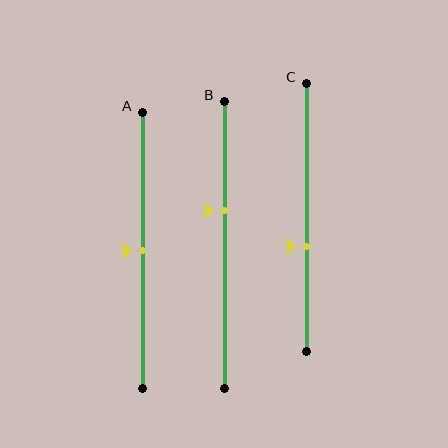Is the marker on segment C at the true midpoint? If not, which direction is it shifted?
No, the marker on segment C is shifted downward by about 11% of the segment length.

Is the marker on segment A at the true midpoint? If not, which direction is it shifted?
Yes, the marker on segment A is at the true midpoint.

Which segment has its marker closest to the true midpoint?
Segment A has its marker closest to the true midpoint.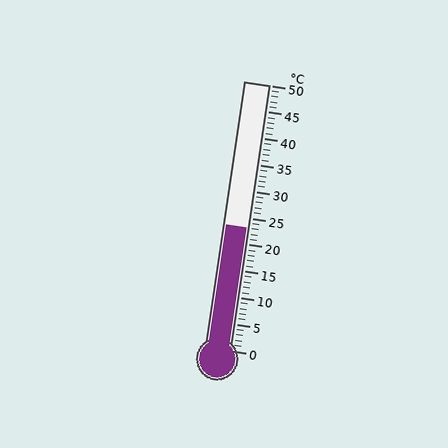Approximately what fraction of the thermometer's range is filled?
The thermometer is filled to approximately 45% of its range.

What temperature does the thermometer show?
The thermometer shows approximately 23°C.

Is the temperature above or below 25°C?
The temperature is below 25°C.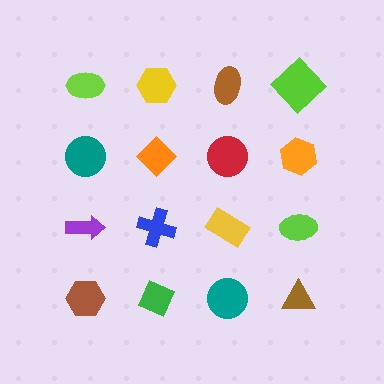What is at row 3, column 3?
A yellow rectangle.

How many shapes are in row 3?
4 shapes.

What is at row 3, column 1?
A purple arrow.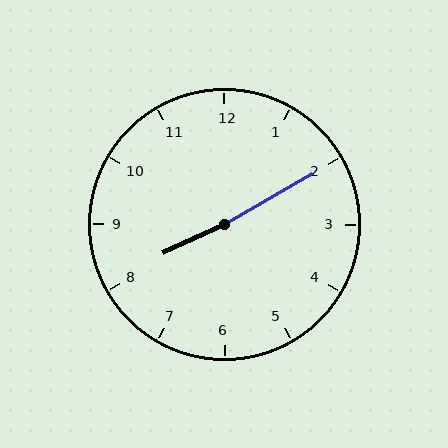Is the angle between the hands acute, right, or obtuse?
It is obtuse.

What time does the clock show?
8:10.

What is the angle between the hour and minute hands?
Approximately 175 degrees.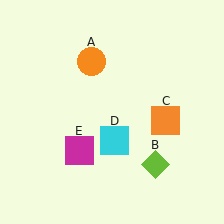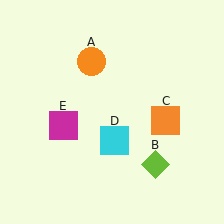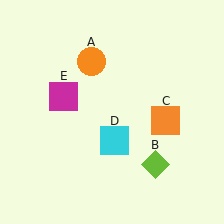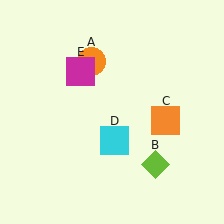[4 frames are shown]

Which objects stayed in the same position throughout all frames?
Orange circle (object A) and lime diamond (object B) and orange square (object C) and cyan square (object D) remained stationary.